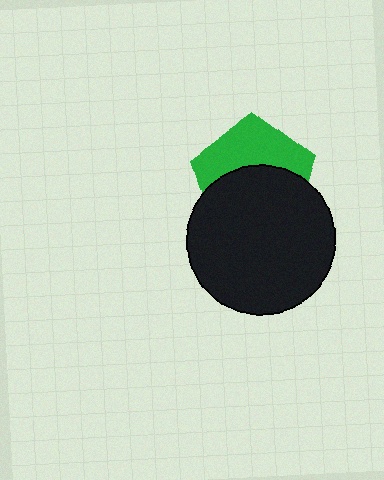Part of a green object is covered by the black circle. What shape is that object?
It is a pentagon.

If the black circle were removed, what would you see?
You would see the complete green pentagon.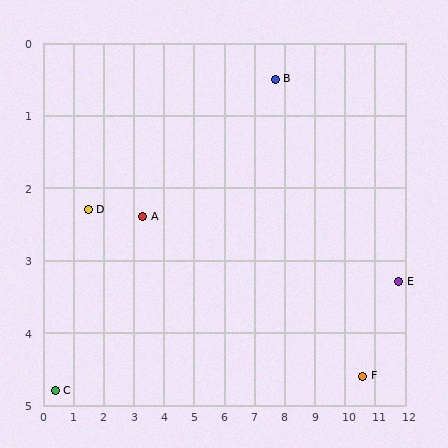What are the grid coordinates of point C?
Point C is at approximately (0.4, 4.8).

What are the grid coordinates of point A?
Point A is at approximately (3.3, 2.4).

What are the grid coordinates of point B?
Point B is at approximately (7.7, 0.5).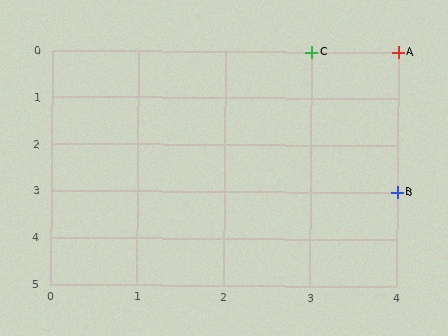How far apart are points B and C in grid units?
Points B and C are 1 column and 3 rows apart (about 3.2 grid units diagonally).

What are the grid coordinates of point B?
Point B is at grid coordinates (4, 3).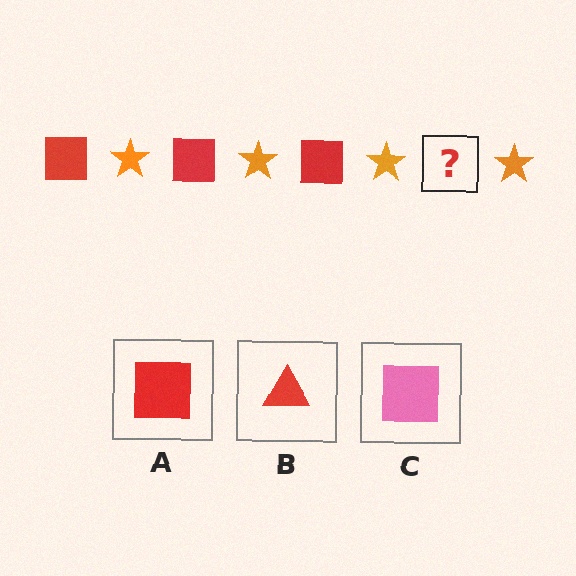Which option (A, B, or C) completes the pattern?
A.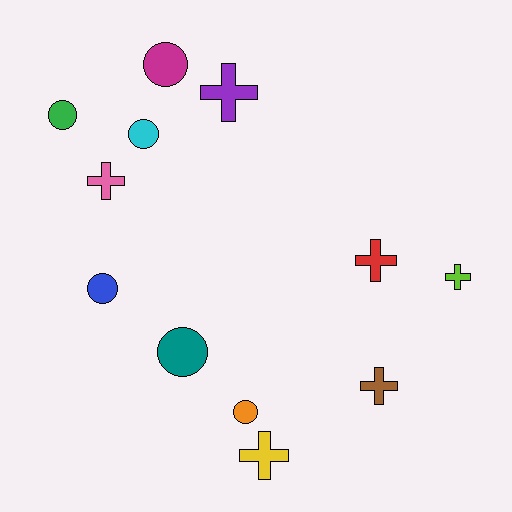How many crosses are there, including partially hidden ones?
There are 6 crosses.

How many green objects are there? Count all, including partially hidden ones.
There is 1 green object.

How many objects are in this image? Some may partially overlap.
There are 12 objects.